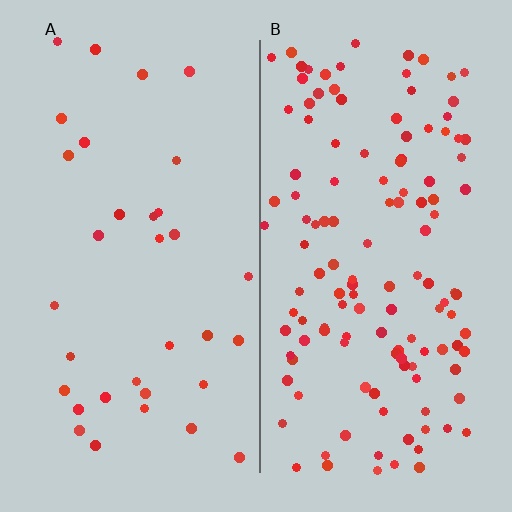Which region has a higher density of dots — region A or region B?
B (the right).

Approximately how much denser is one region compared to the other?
Approximately 3.9× — region B over region A.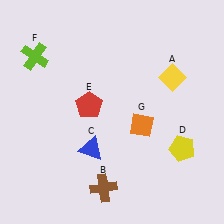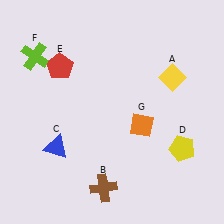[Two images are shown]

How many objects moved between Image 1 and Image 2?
2 objects moved between the two images.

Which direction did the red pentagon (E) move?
The red pentagon (E) moved up.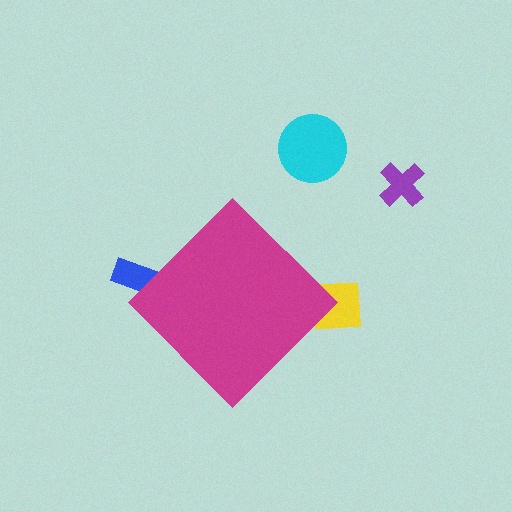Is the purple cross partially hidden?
No, the purple cross is fully visible.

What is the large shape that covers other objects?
A magenta diamond.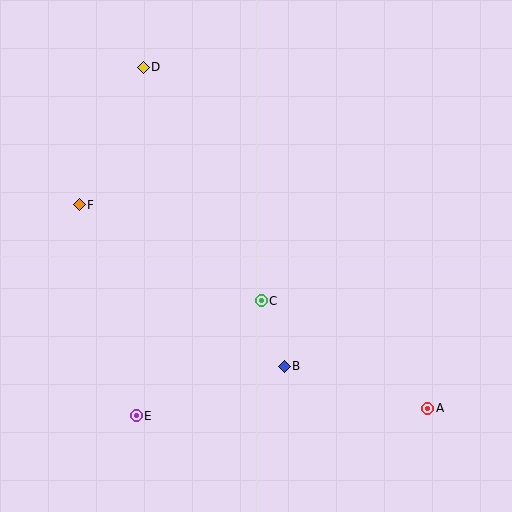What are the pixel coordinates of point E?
Point E is at (136, 416).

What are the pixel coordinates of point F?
Point F is at (79, 205).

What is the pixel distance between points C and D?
The distance between C and D is 262 pixels.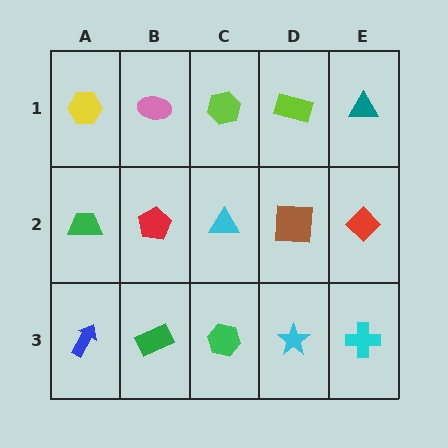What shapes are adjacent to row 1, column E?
A red diamond (row 2, column E), a lime rectangle (row 1, column D).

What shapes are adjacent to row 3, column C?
A cyan triangle (row 2, column C), a green rectangle (row 3, column B), a cyan star (row 3, column D).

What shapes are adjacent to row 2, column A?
A yellow hexagon (row 1, column A), a blue arrow (row 3, column A), a red pentagon (row 2, column B).